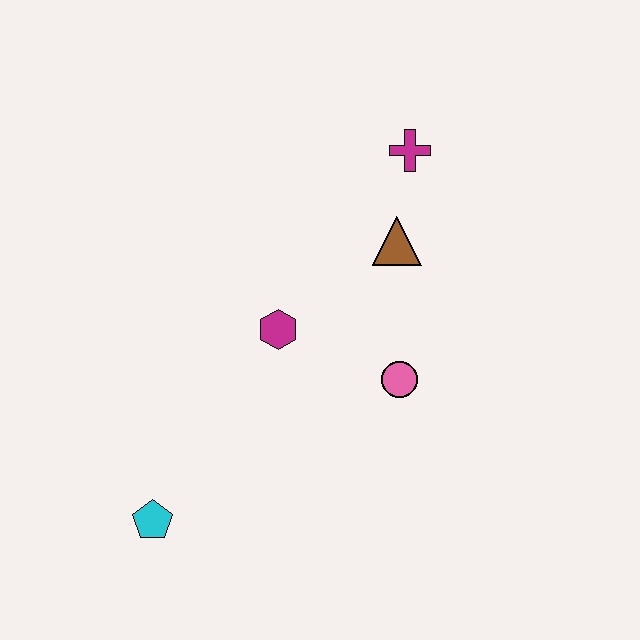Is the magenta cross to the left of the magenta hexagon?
No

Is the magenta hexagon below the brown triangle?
Yes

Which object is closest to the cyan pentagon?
The magenta hexagon is closest to the cyan pentagon.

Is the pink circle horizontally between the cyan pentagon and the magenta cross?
Yes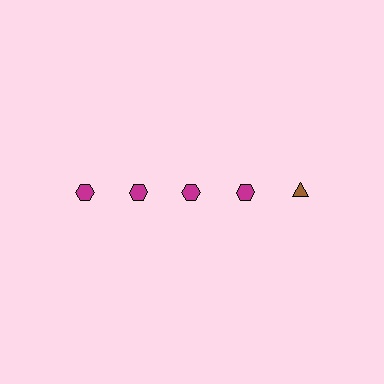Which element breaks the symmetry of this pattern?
The brown triangle in the top row, rightmost column breaks the symmetry. All other shapes are magenta hexagons.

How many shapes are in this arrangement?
There are 5 shapes arranged in a grid pattern.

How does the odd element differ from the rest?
It differs in both color (brown instead of magenta) and shape (triangle instead of hexagon).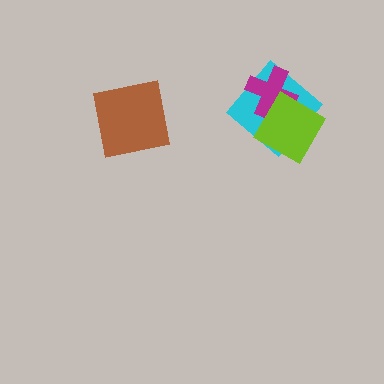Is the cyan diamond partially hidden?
Yes, it is partially covered by another shape.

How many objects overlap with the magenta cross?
2 objects overlap with the magenta cross.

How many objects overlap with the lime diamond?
2 objects overlap with the lime diamond.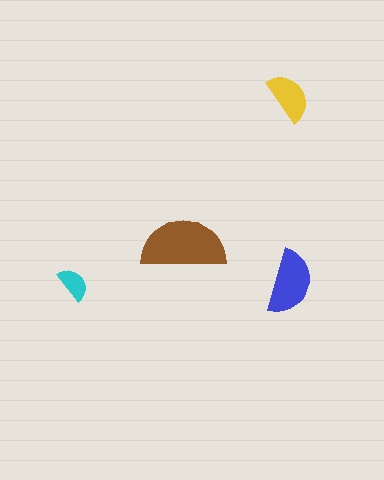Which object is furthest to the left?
The cyan semicircle is leftmost.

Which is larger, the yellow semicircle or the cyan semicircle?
The yellow one.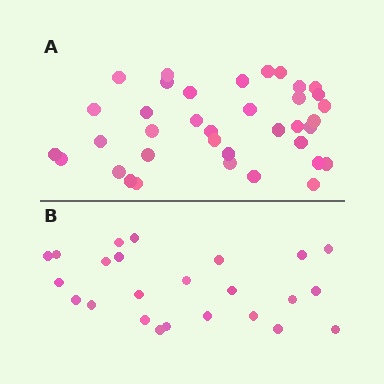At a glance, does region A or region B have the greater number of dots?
Region A (the top region) has more dots.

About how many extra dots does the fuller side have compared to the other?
Region A has approximately 15 more dots than region B.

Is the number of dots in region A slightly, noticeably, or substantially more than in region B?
Region A has substantially more. The ratio is roughly 1.5 to 1.